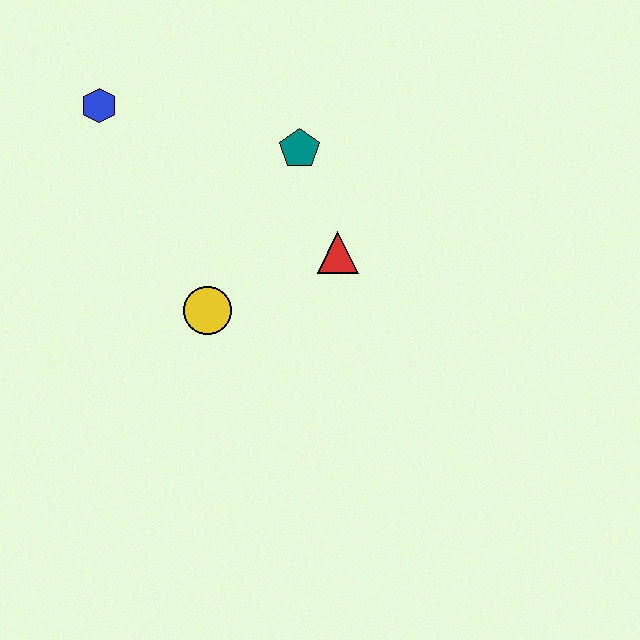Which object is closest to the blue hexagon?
The teal pentagon is closest to the blue hexagon.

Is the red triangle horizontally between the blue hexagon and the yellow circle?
No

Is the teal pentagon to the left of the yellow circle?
No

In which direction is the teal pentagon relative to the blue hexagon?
The teal pentagon is to the right of the blue hexagon.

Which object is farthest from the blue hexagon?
The red triangle is farthest from the blue hexagon.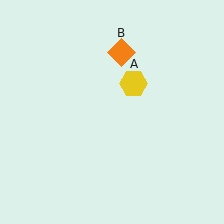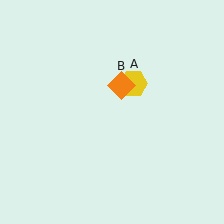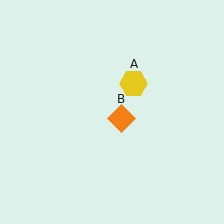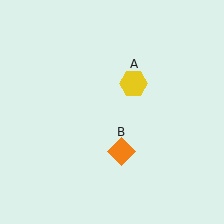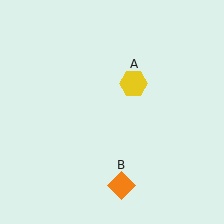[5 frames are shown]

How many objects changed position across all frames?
1 object changed position: orange diamond (object B).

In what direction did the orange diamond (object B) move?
The orange diamond (object B) moved down.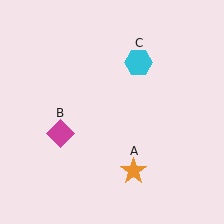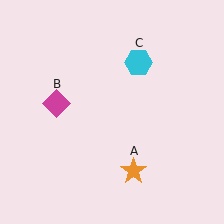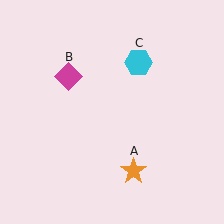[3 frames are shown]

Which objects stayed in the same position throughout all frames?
Orange star (object A) and cyan hexagon (object C) remained stationary.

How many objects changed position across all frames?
1 object changed position: magenta diamond (object B).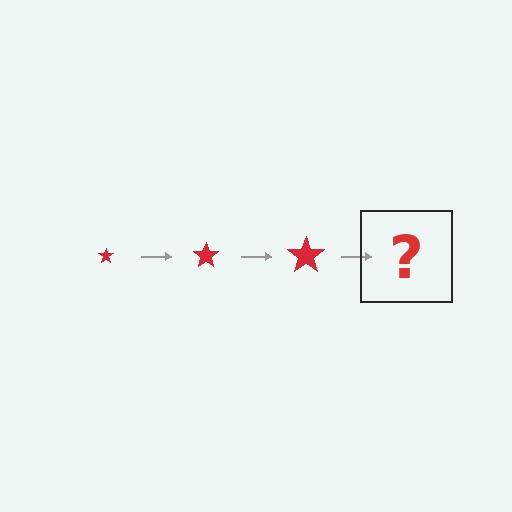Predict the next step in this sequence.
The next step is a red star, larger than the previous one.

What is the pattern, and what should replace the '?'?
The pattern is that the star gets progressively larger each step. The '?' should be a red star, larger than the previous one.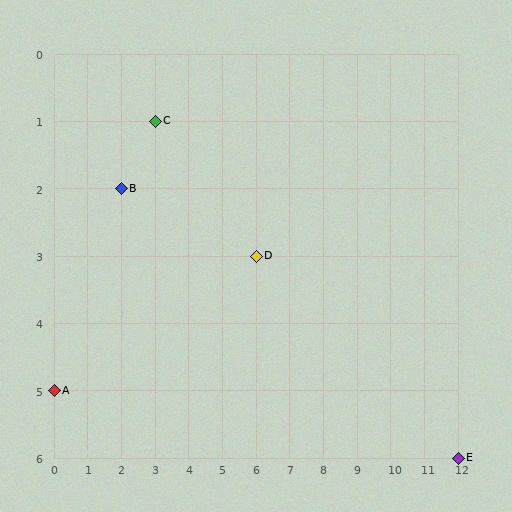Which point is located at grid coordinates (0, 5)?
Point A is at (0, 5).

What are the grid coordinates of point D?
Point D is at grid coordinates (6, 3).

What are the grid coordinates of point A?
Point A is at grid coordinates (0, 5).